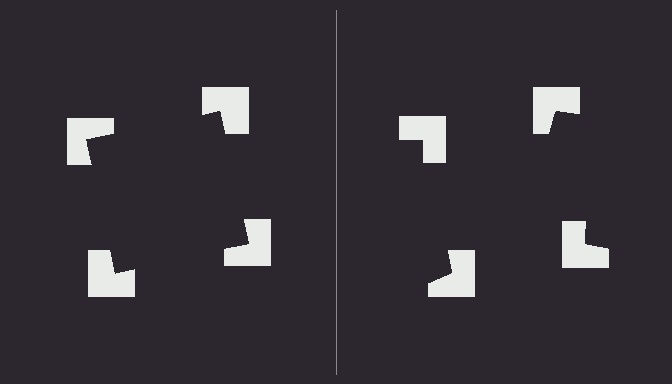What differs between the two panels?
The notched squares are positioned identically on both sides; only the wedge orientations differ. On the left they align to a square; on the right they are misaligned.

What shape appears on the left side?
An illusory square.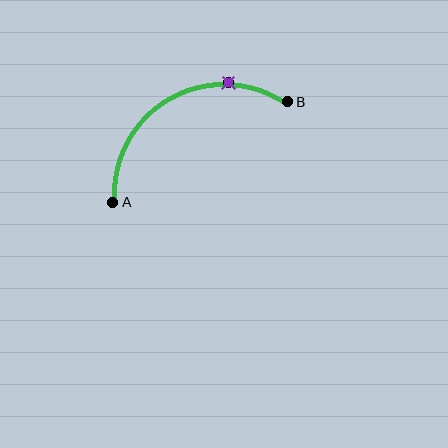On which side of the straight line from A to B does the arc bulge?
The arc bulges above the straight line connecting A and B.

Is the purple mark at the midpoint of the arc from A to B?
No. The purple mark lies on the arc but is closer to endpoint B. The arc midpoint would be at the point on the curve equidistant along the arc from both A and B.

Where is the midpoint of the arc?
The arc midpoint is the point on the curve farthest from the straight line joining A and B. It sits above that line.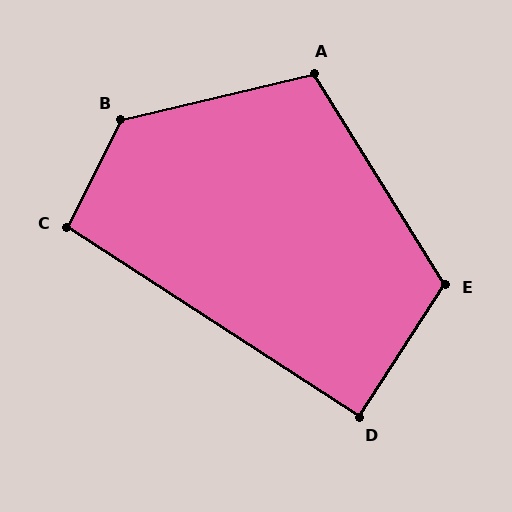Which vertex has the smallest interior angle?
D, at approximately 90 degrees.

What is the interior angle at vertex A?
Approximately 108 degrees (obtuse).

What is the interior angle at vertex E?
Approximately 115 degrees (obtuse).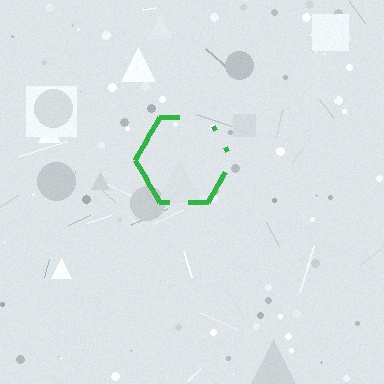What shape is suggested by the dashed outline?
The dashed outline suggests a hexagon.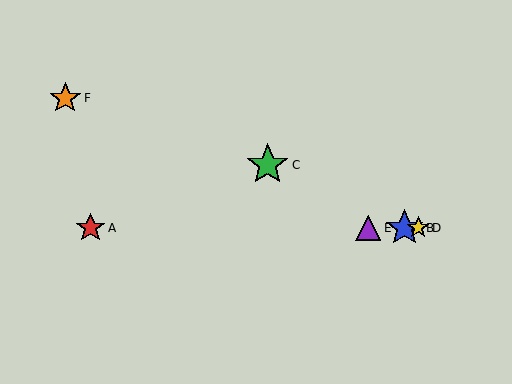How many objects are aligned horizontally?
4 objects (A, B, D, E) are aligned horizontally.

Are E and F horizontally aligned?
No, E is at y≈228 and F is at y≈98.